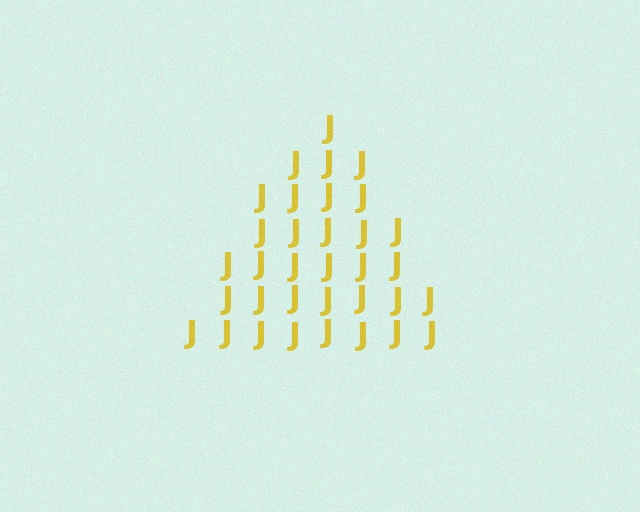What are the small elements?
The small elements are letter J's.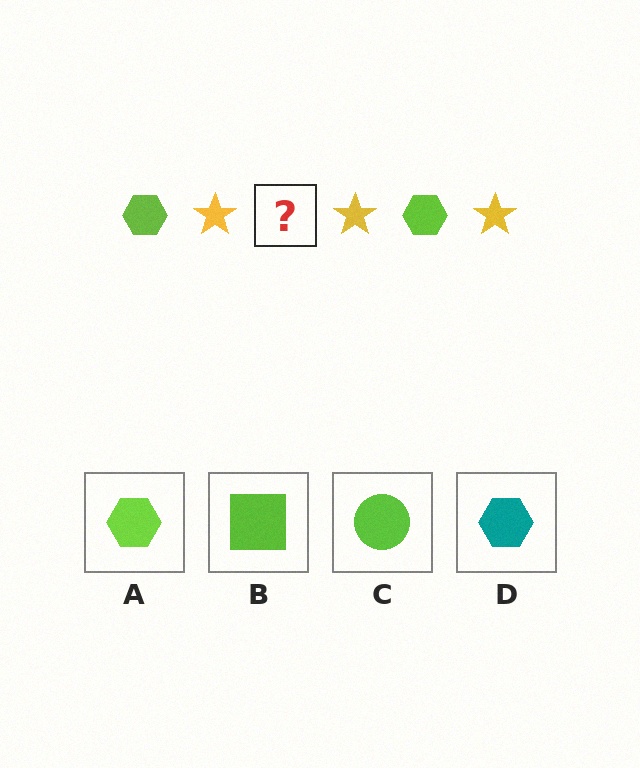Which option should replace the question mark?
Option A.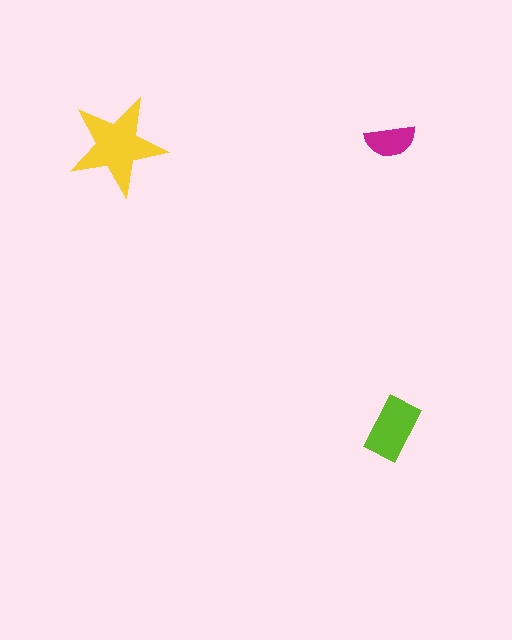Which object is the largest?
The yellow star.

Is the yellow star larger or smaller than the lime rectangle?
Larger.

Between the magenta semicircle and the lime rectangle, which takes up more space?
The lime rectangle.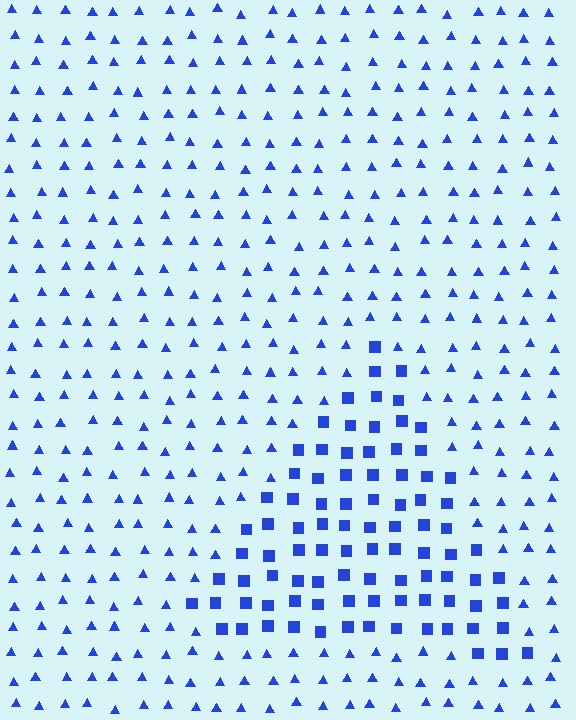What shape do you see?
I see a triangle.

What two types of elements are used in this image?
The image uses squares inside the triangle region and triangles outside it.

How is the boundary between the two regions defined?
The boundary is defined by a change in element shape: squares inside vs. triangles outside. All elements share the same color and spacing.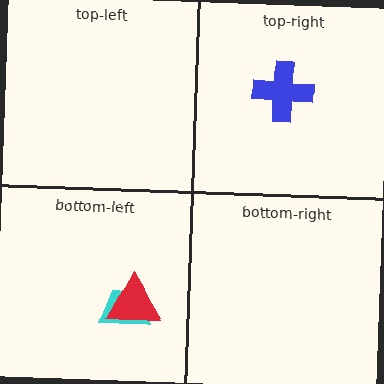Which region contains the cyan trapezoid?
The bottom-left region.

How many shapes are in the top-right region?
1.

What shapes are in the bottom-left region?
The cyan trapezoid, the red triangle.